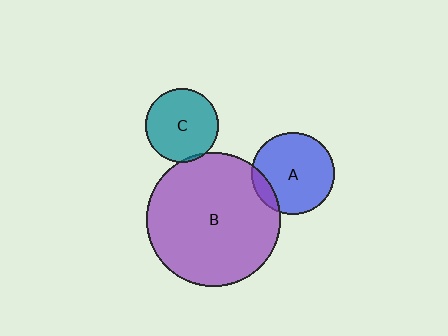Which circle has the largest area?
Circle B (purple).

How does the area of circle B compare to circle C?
Approximately 3.3 times.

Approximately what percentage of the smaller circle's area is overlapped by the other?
Approximately 10%.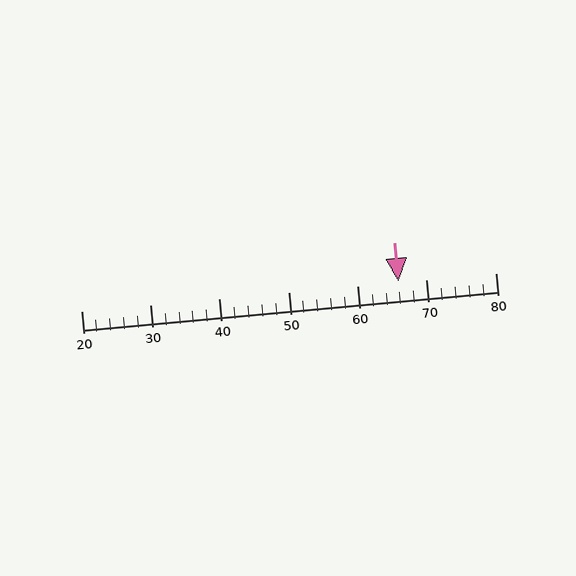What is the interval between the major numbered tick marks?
The major tick marks are spaced 10 units apart.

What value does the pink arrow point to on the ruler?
The pink arrow points to approximately 66.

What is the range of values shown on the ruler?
The ruler shows values from 20 to 80.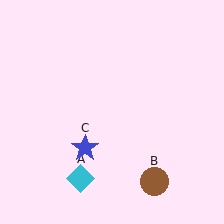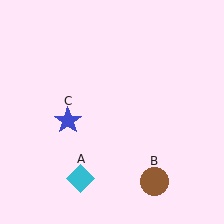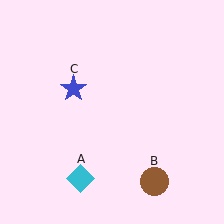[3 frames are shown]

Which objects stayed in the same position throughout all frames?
Cyan diamond (object A) and brown circle (object B) remained stationary.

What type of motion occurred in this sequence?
The blue star (object C) rotated clockwise around the center of the scene.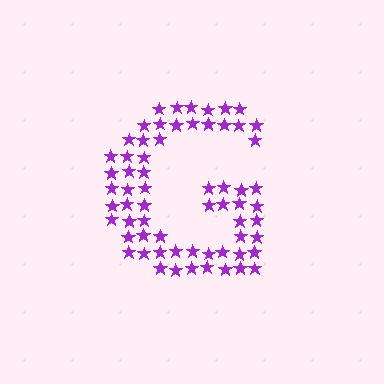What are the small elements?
The small elements are stars.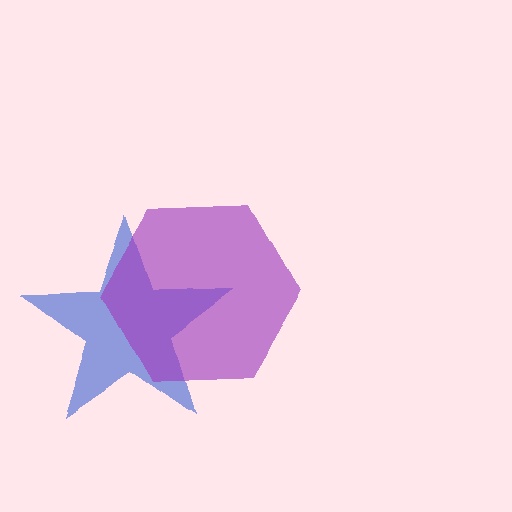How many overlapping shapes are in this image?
There are 2 overlapping shapes in the image.